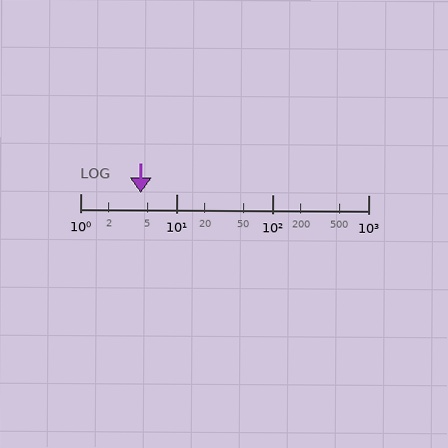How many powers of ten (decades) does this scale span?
The scale spans 3 decades, from 1 to 1000.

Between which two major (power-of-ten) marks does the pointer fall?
The pointer is between 1 and 10.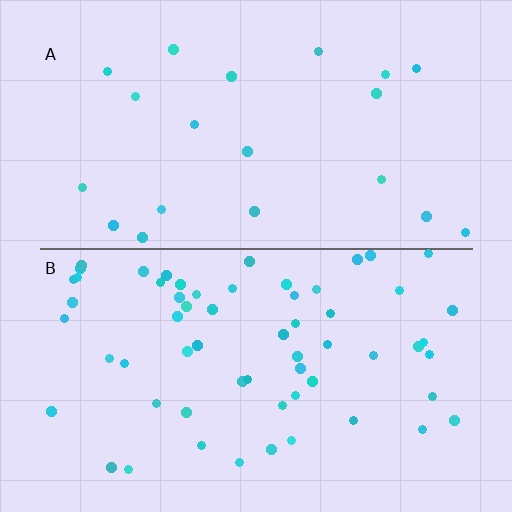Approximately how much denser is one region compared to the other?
Approximately 3.0× — region B over region A.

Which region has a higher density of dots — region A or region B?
B (the bottom).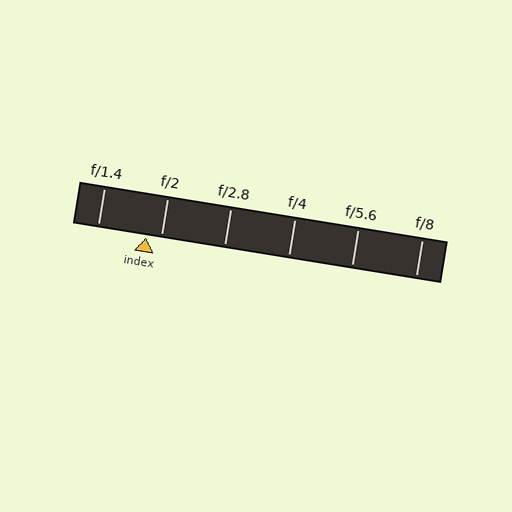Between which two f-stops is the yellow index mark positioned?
The index mark is between f/1.4 and f/2.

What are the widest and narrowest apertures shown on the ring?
The widest aperture shown is f/1.4 and the narrowest is f/8.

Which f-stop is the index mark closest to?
The index mark is closest to f/2.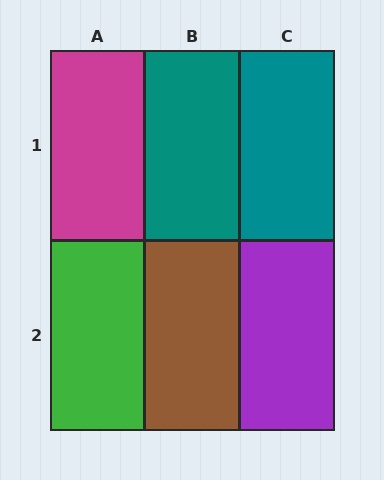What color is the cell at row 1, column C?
Teal.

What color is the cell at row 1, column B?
Teal.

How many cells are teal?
2 cells are teal.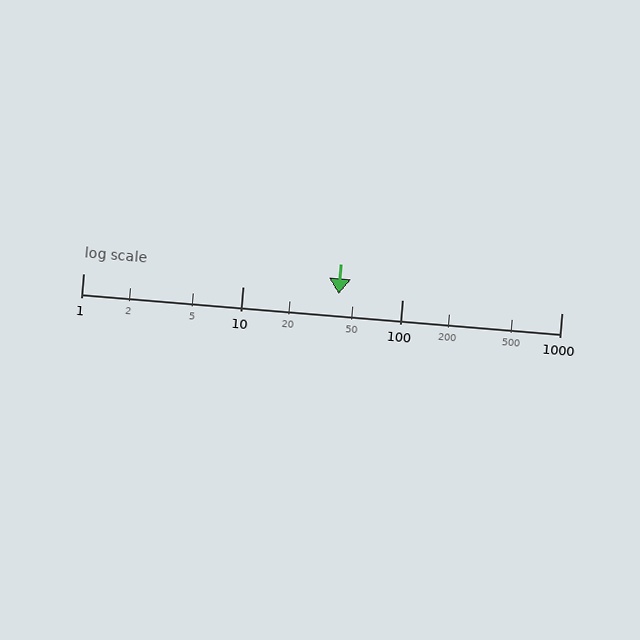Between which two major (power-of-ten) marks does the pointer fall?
The pointer is between 10 and 100.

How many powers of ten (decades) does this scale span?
The scale spans 3 decades, from 1 to 1000.